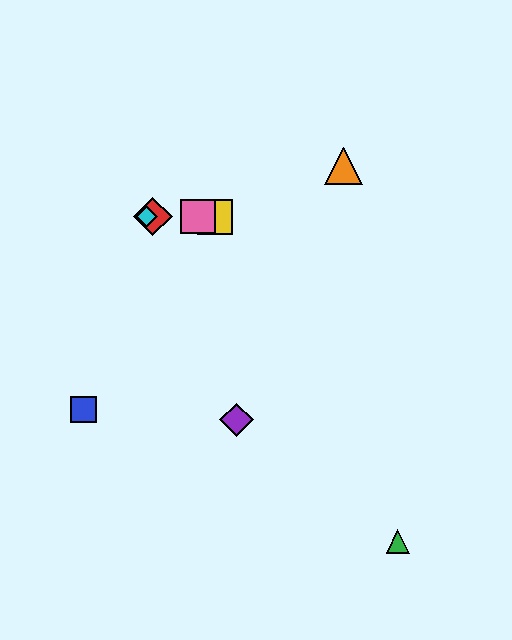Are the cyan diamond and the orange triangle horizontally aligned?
No, the cyan diamond is at y≈217 and the orange triangle is at y≈166.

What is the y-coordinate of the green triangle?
The green triangle is at y≈542.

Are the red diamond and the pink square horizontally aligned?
Yes, both are at y≈217.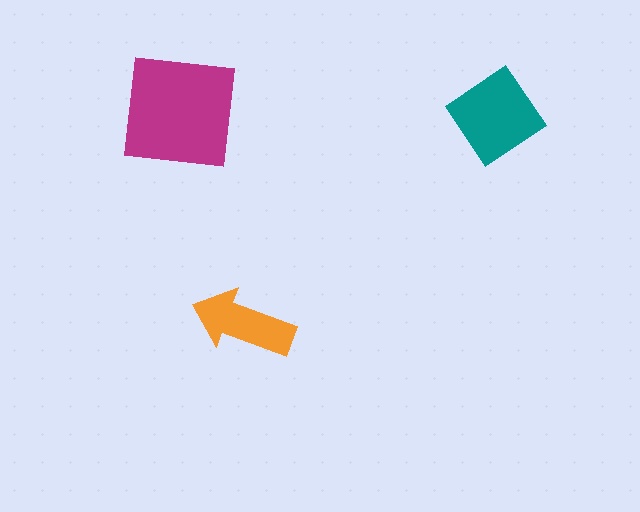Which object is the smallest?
The orange arrow.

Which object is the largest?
The magenta square.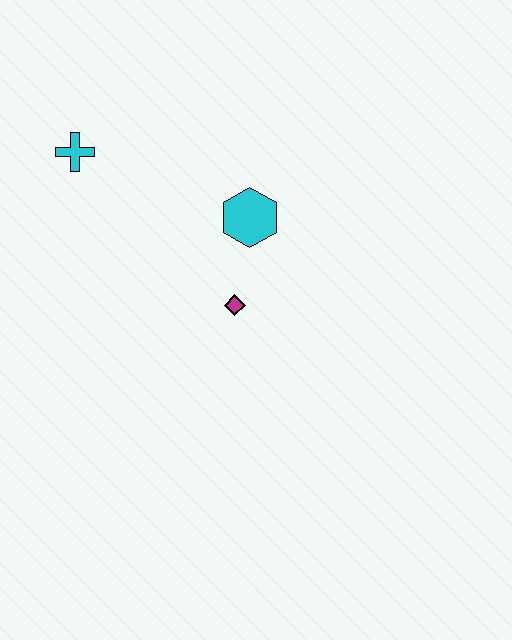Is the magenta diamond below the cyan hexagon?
Yes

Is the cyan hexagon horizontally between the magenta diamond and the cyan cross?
No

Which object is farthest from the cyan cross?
The magenta diamond is farthest from the cyan cross.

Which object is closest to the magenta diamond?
The cyan hexagon is closest to the magenta diamond.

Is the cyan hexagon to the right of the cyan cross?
Yes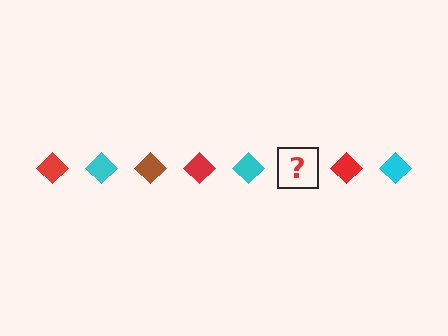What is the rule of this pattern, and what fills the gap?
The rule is that the pattern cycles through red, cyan, brown diamonds. The gap should be filled with a brown diamond.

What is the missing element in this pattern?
The missing element is a brown diamond.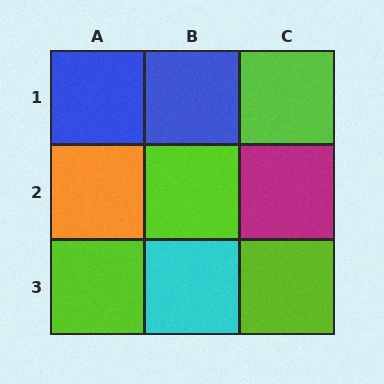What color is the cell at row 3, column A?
Lime.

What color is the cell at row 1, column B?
Blue.